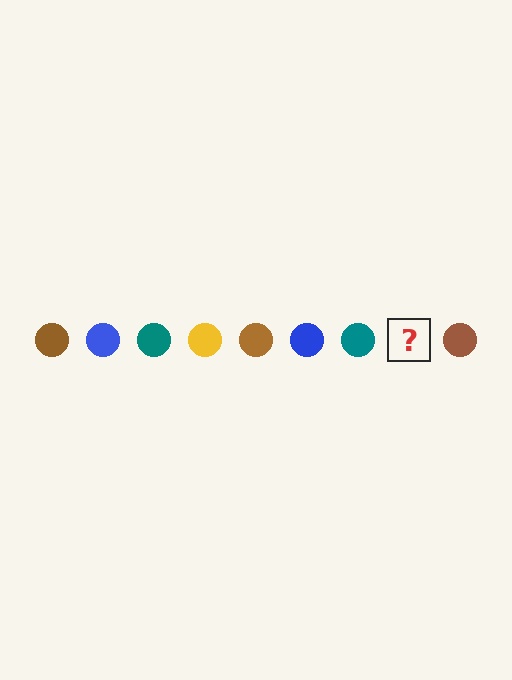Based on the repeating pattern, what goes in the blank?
The blank should be a yellow circle.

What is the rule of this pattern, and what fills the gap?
The rule is that the pattern cycles through brown, blue, teal, yellow circles. The gap should be filled with a yellow circle.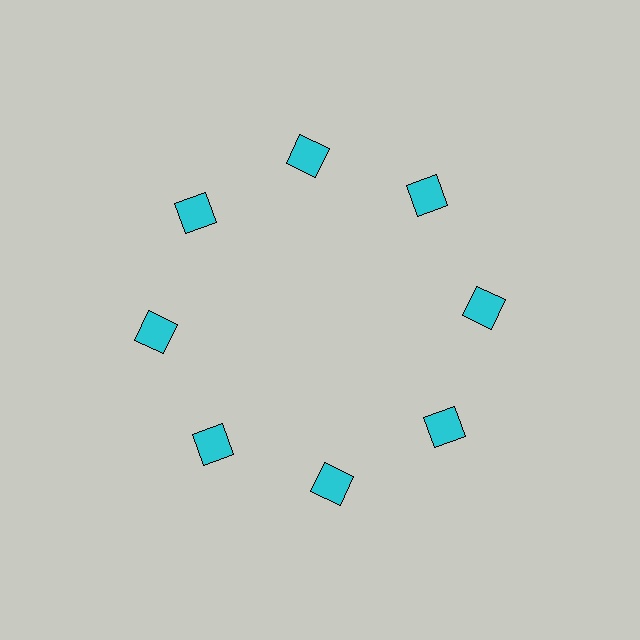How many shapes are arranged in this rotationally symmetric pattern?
There are 8 shapes, arranged in 8 groups of 1.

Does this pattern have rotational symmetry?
Yes, this pattern has 8-fold rotational symmetry. It looks the same after rotating 45 degrees around the center.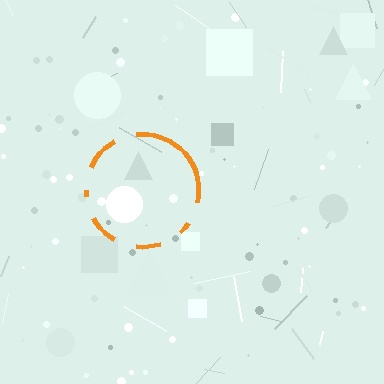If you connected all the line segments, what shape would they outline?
They would outline a circle.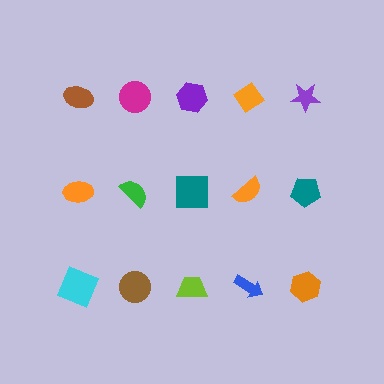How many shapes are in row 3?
5 shapes.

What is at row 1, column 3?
A purple hexagon.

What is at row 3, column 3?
A lime trapezoid.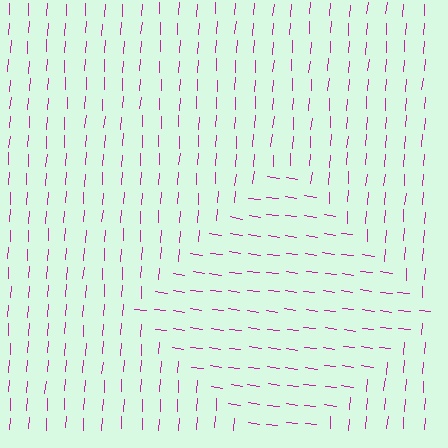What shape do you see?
I see a diamond.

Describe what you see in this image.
The image is filled with small magenta line segments. A diamond region in the image has lines oriented differently from the surrounding lines, creating a visible texture boundary.